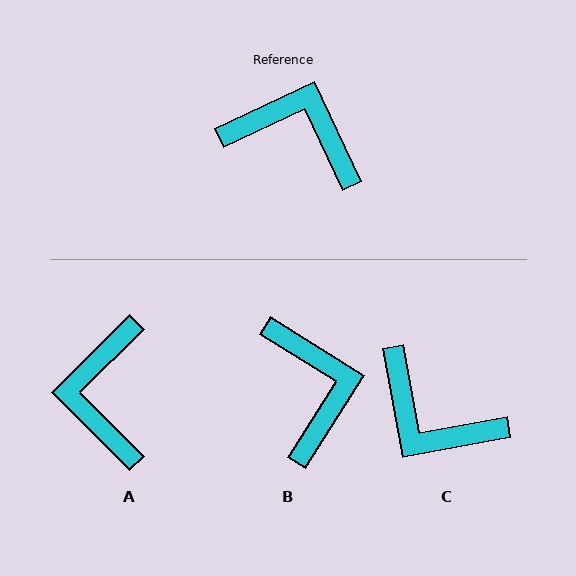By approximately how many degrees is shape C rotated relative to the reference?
Approximately 165 degrees counter-clockwise.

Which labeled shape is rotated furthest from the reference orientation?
C, about 165 degrees away.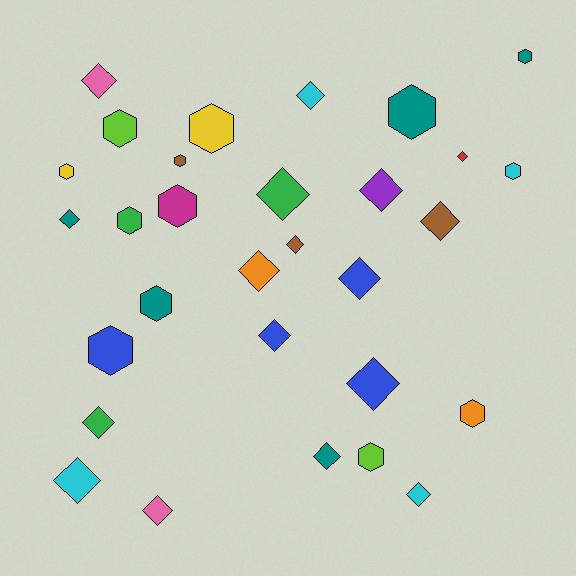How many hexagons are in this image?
There are 13 hexagons.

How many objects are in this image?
There are 30 objects.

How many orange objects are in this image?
There are 2 orange objects.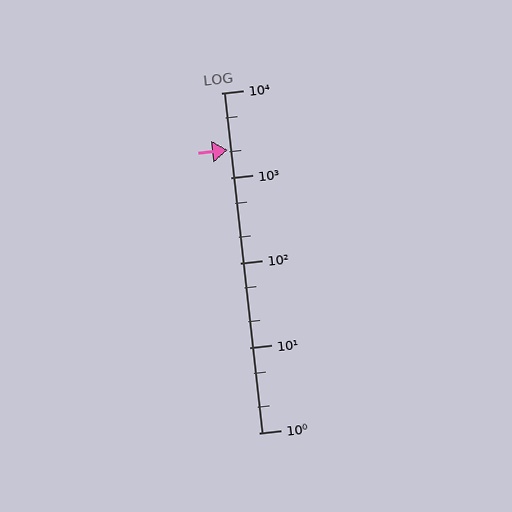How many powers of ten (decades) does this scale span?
The scale spans 4 decades, from 1 to 10000.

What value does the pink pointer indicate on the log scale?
The pointer indicates approximately 2100.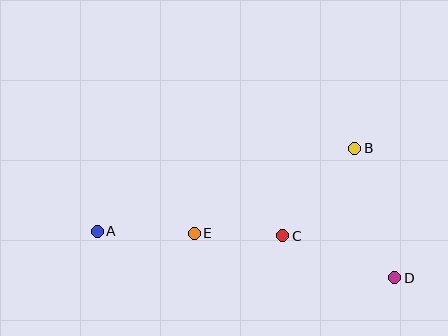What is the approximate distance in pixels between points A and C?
The distance between A and C is approximately 186 pixels.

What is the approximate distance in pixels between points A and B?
The distance between A and B is approximately 271 pixels.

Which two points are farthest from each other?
Points A and D are farthest from each other.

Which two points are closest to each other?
Points C and E are closest to each other.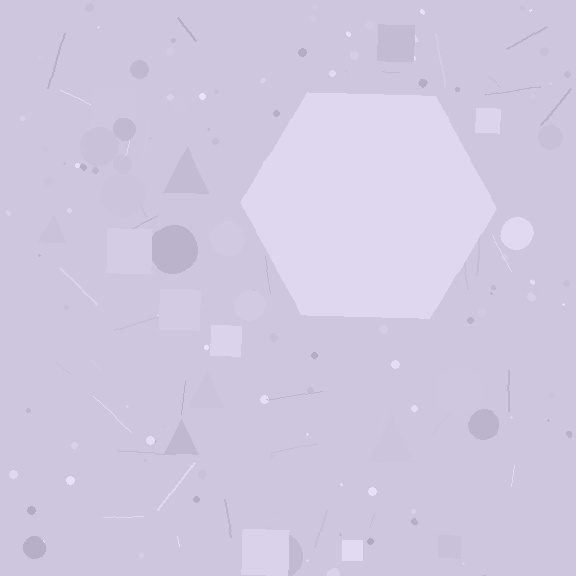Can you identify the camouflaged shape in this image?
The camouflaged shape is a hexagon.